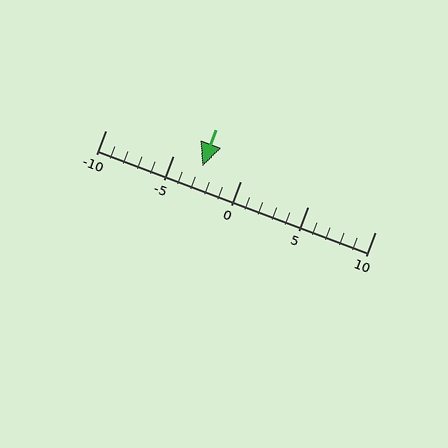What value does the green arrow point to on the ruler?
The green arrow points to approximately -3.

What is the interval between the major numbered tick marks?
The major tick marks are spaced 5 units apart.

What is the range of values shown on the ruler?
The ruler shows values from -10 to 10.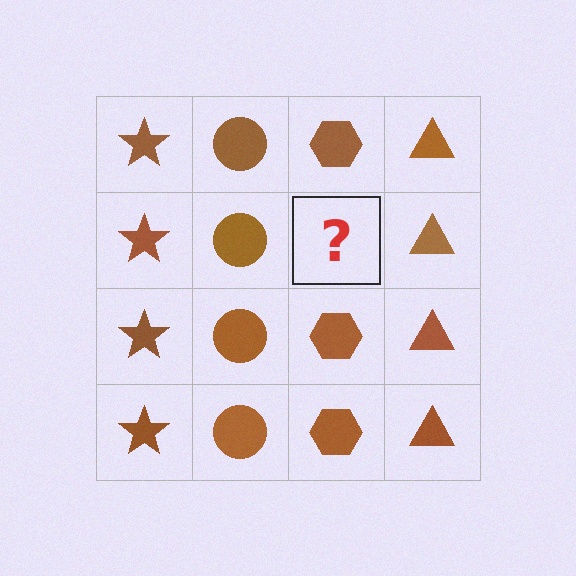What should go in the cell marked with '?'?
The missing cell should contain a brown hexagon.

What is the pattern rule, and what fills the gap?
The rule is that each column has a consistent shape. The gap should be filled with a brown hexagon.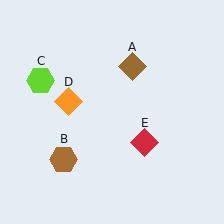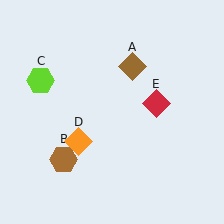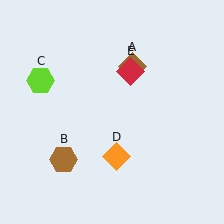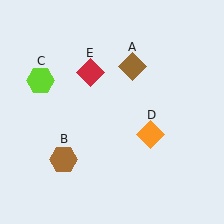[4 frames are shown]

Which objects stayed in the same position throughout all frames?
Brown diamond (object A) and brown hexagon (object B) and lime hexagon (object C) remained stationary.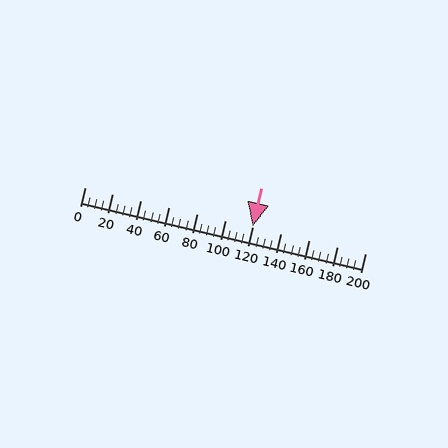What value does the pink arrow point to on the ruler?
The pink arrow points to approximately 120.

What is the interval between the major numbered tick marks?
The major tick marks are spaced 20 units apart.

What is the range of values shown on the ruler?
The ruler shows values from 0 to 200.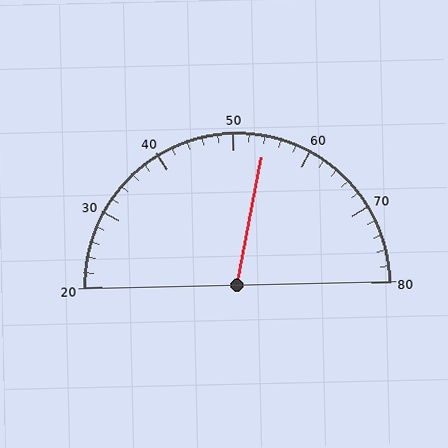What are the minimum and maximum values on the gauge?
The gauge ranges from 20 to 80.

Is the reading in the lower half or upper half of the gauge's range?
The reading is in the upper half of the range (20 to 80).